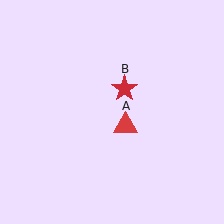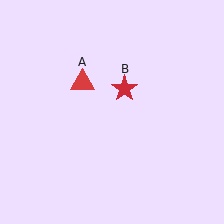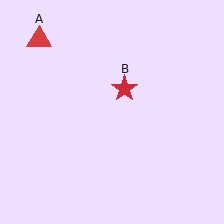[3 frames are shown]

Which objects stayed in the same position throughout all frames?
Red star (object B) remained stationary.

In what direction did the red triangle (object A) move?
The red triangle (object A) moved up and to the left.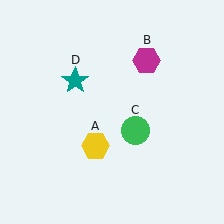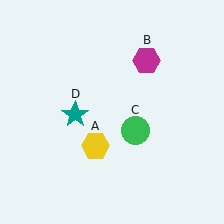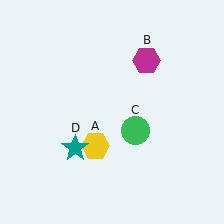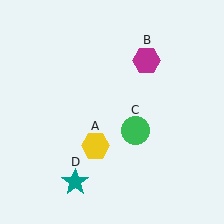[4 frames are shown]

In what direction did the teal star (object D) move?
The teal star (object D) moved down.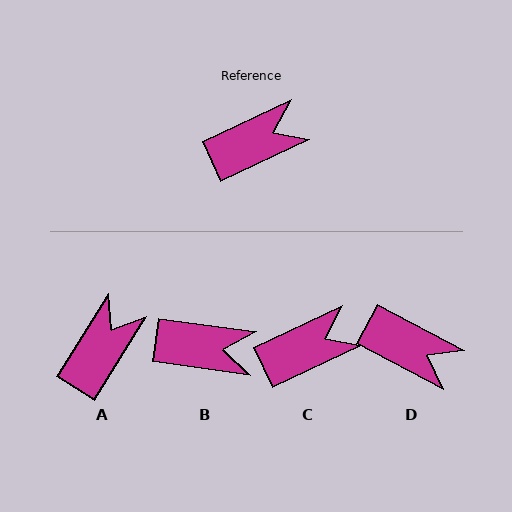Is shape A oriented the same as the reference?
No, it is off by about 33 degrees.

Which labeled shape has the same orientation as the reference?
C.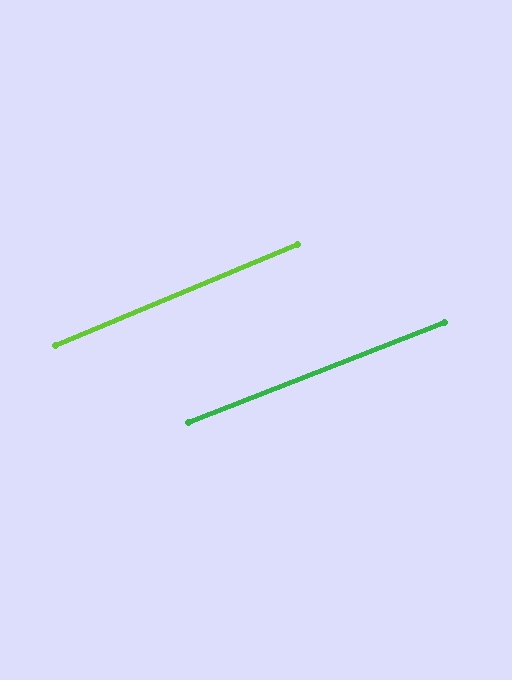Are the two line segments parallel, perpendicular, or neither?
Parallel — their directions differ by only 1.4°.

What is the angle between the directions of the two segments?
Approximately 1 degree.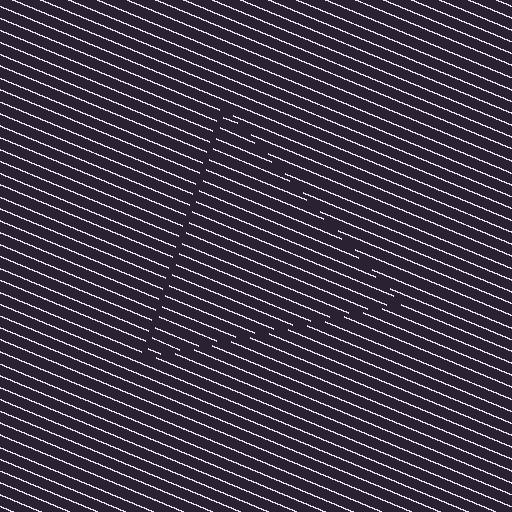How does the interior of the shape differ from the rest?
The interior of the shape contains the same grating, shifted by half a period — the contour is defined by the phase discontinuity where line-ends from the inner and outer gratings abut.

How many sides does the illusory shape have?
3 sides — the line-ends trace a triangle.